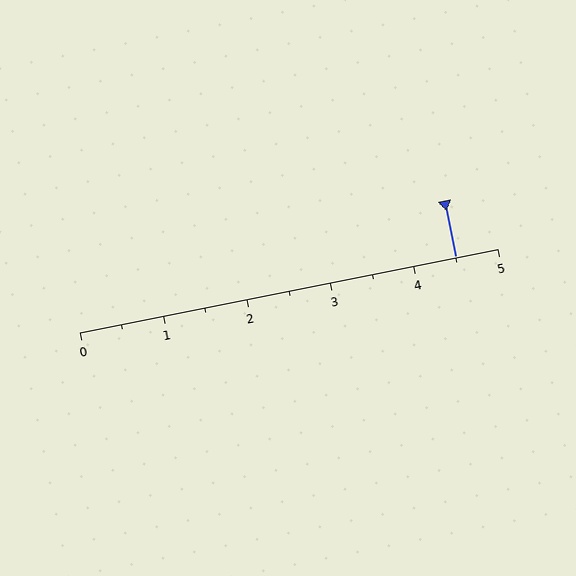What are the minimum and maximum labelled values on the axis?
The axis runs from 0 to 5.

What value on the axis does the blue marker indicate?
The marker indicates approximately 4.5.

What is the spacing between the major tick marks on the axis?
The major ticks are spaced 1 apart.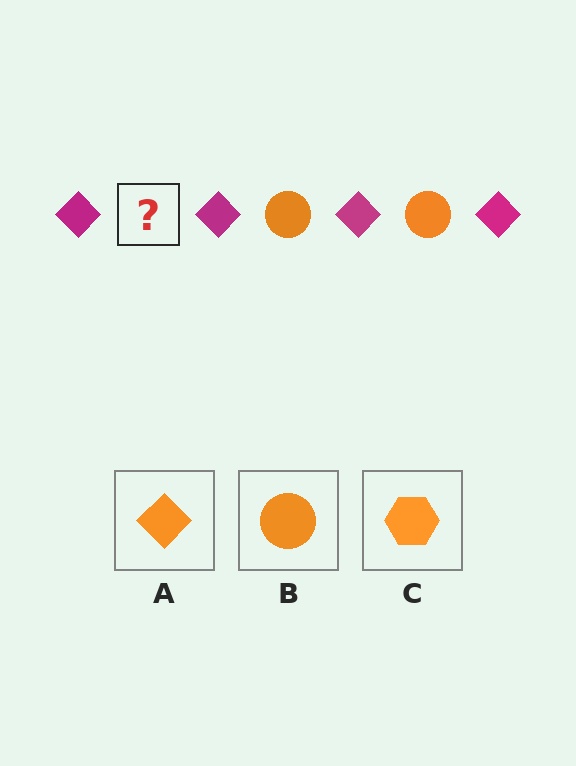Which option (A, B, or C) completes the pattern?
B.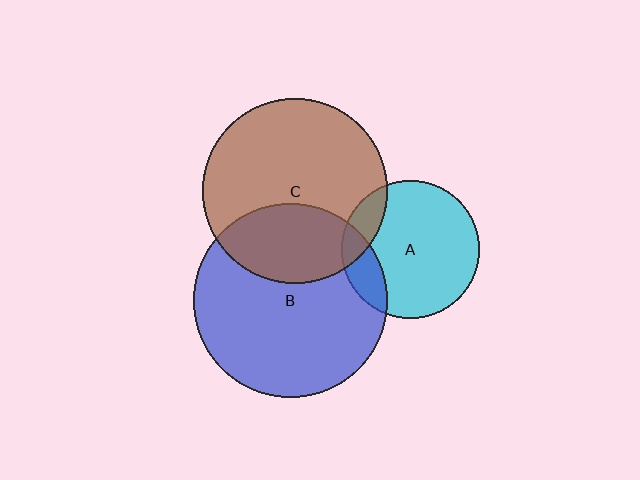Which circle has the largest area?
Circle B (blue).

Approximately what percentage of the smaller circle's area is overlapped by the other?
Approximately 15%.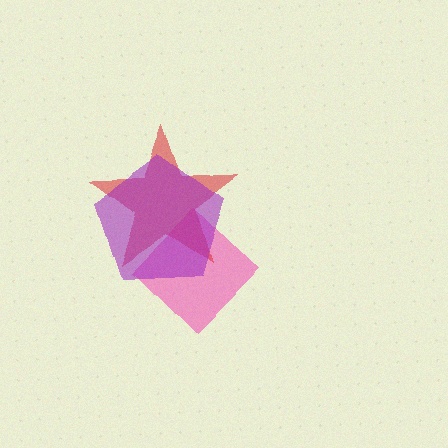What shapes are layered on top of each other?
The layered shapes are: a pink diamond, a red star, a purple pentagon.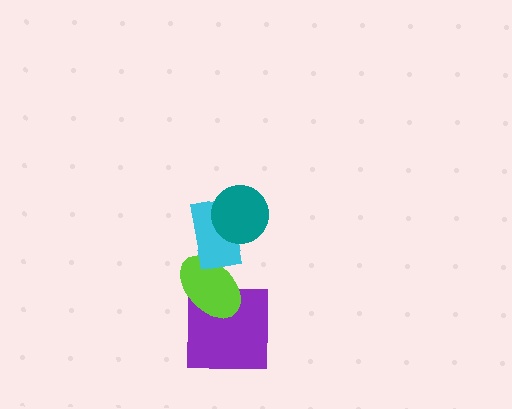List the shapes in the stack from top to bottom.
From top to bottom: the teal circle, the cyan rectangle, the lime ellipse, the purple square.